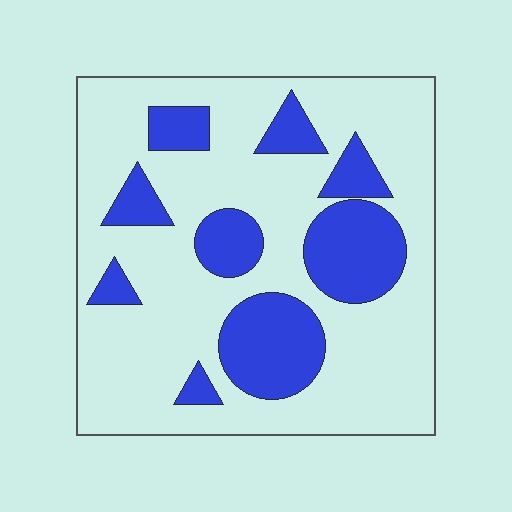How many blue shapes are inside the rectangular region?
9.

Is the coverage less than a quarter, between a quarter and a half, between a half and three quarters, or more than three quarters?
Between a quarter and a half.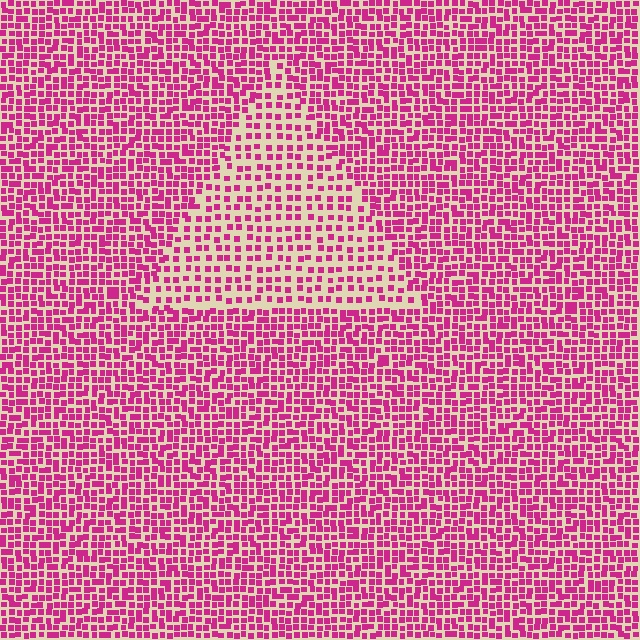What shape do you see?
I see a triangle.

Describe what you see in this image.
The image contains small magenta elements arranged at two different densities. A triangle-shaped region is visible where the elements are less densely packed than the surrounding area.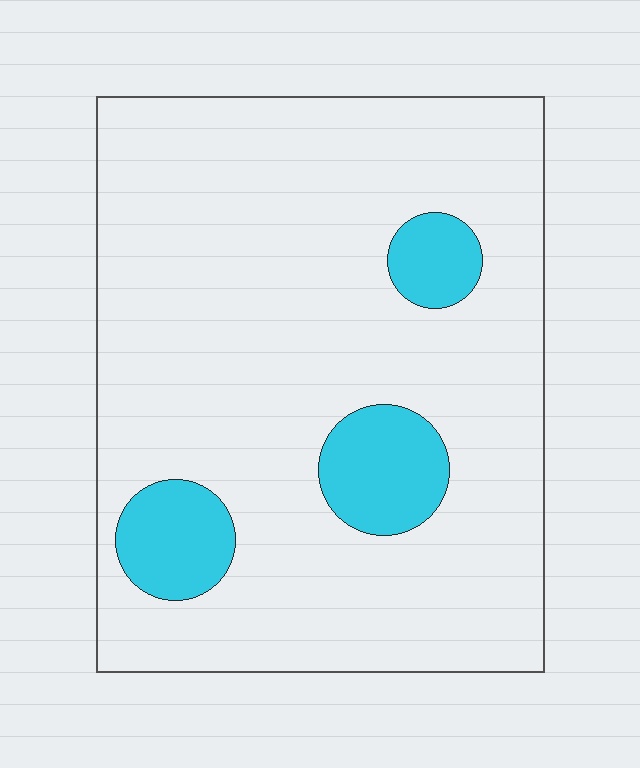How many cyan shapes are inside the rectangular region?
3.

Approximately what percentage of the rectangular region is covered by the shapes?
Approximately 15%.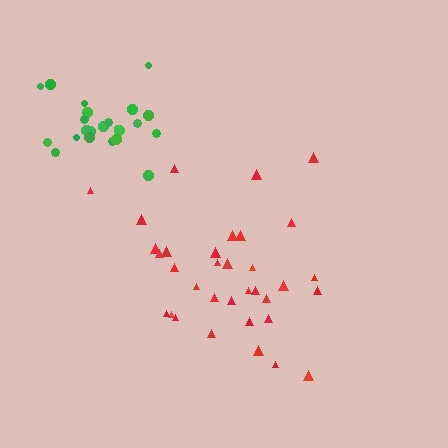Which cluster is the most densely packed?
Green.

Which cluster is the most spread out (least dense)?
Red.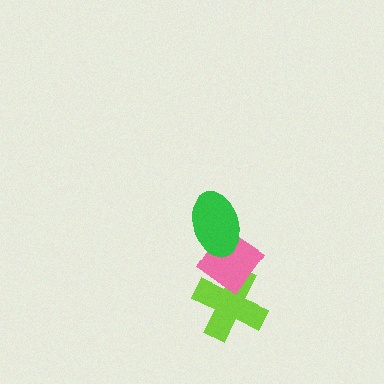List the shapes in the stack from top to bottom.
From top to bottom: the green ellipse, the pink diamond, the lime cross.